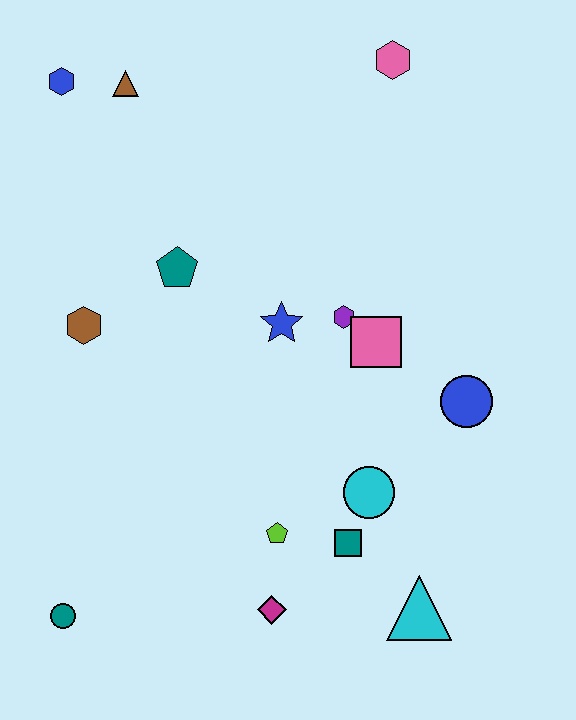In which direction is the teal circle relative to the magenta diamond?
The teal circle is to the left of the magenta diamond.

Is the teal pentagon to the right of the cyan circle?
No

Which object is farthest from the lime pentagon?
The blue hexagon is farthest from the lime pentagon.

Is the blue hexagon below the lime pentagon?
No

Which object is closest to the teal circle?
The magenta diamond is closest to the teal circle.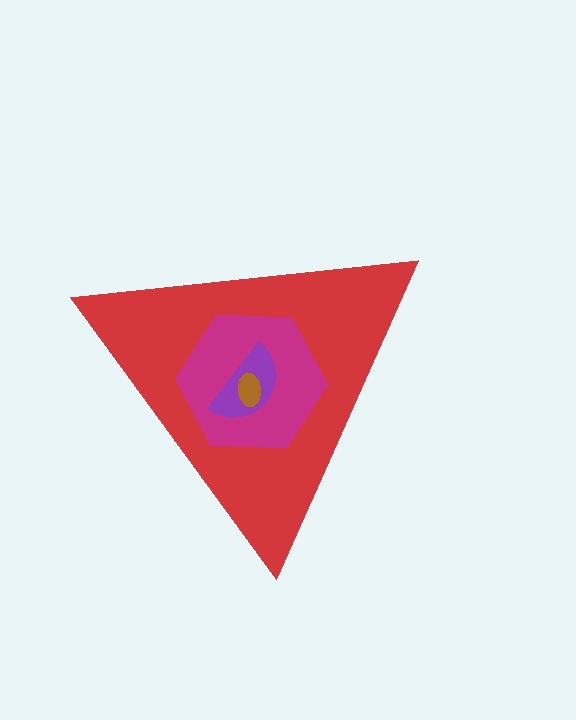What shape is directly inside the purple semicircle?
The brown ellipse.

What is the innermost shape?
The brown ellipse.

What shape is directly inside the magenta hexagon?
The purple semicircle.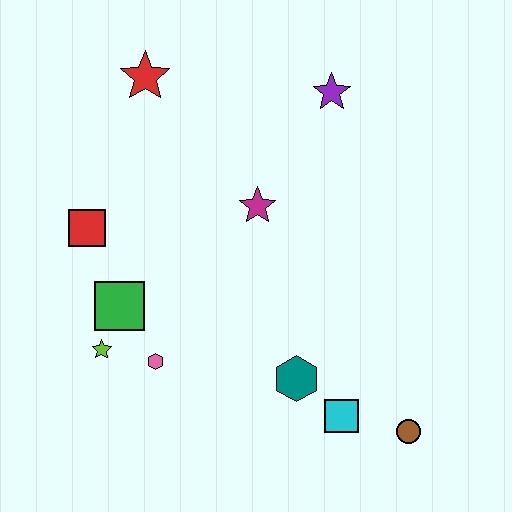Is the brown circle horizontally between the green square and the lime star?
No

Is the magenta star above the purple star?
No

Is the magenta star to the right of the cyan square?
No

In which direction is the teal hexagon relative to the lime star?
The teal hexagon is to the right of the lime star.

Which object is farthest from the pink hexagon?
The purple star is farthest from the pink hexagon.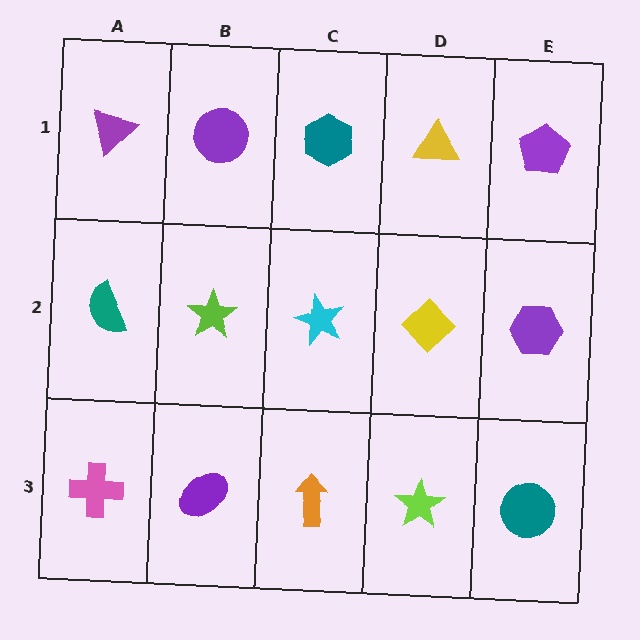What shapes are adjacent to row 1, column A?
A teal semicircle (row 2, column A), a purple circle (row 1, column B).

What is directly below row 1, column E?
A purple hexagon.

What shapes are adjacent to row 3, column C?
A cyan star (row 2, column C), a purple ellipse (row 3, column B), a lime star (row 3, column D).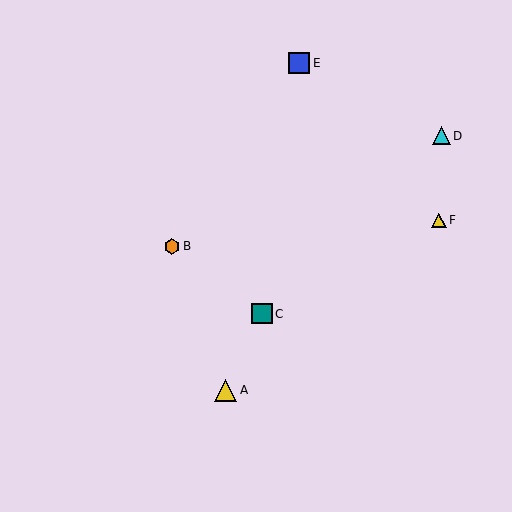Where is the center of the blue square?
The center of the blue square is at (299, 63).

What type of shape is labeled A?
Shape A is a yellow triangle.